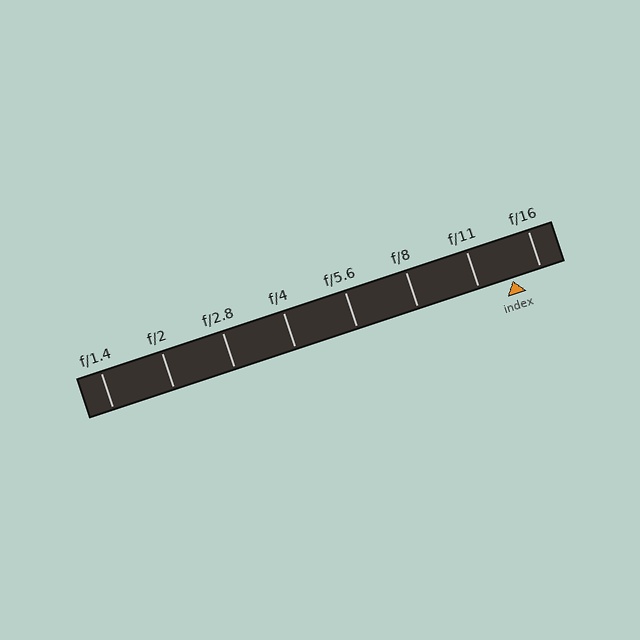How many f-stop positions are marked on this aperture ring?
There are 8 f-stop positions marked.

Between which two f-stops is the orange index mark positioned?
The index mark is between f/11 and f/16.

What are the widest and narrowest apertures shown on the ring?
The widest aperture shown is f/1.4 and the narrowest is f/16.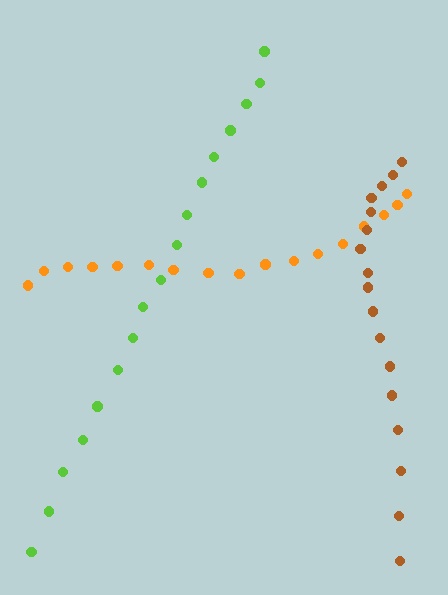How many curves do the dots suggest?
There are 3 distinct paths.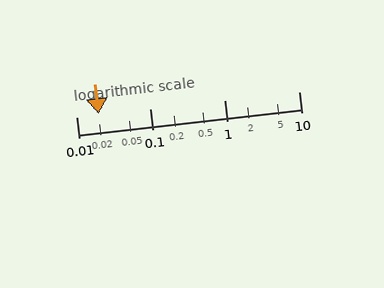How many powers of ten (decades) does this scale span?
The scale spans 3 decades, from 0.01 to 10.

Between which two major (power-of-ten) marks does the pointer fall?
The pointer is between 0.01 and 0.1.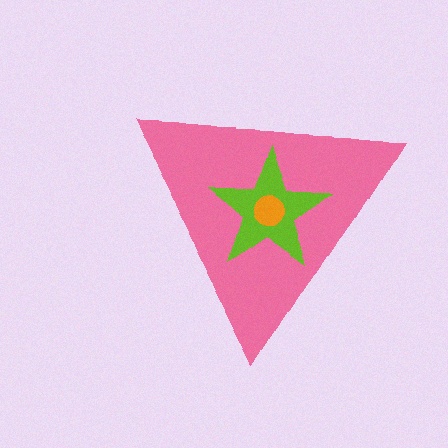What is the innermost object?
The orange circle.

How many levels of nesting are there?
3.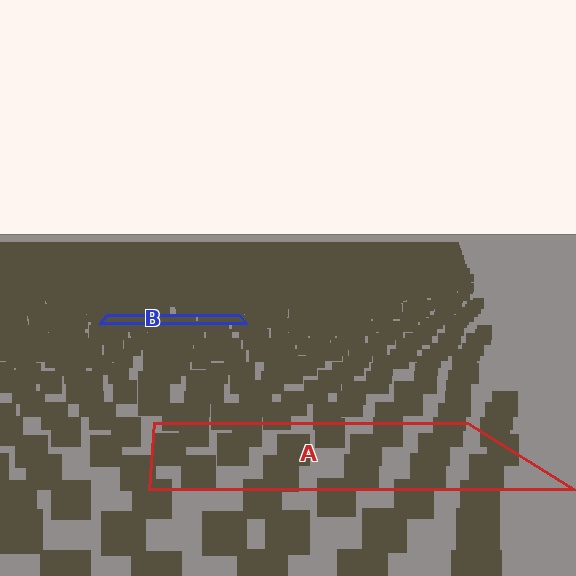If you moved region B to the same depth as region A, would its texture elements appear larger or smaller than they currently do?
They would appear larger. At a closer depth, the same texture elements are projected at a bigger on-screen size.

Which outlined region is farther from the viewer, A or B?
Region B is farther from the viewer — the texture elements inside it appear smaller and more densely packed.